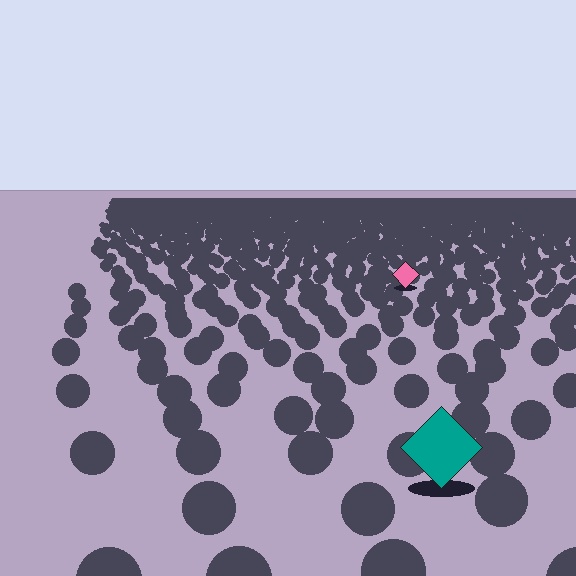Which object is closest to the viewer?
The teal diamond is closest. The texture marks near it are larger and more spread out.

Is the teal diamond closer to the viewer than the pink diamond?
Yes. The teal diamond is closer — you can tell from the texture gradient: the ground texture is coarser near it.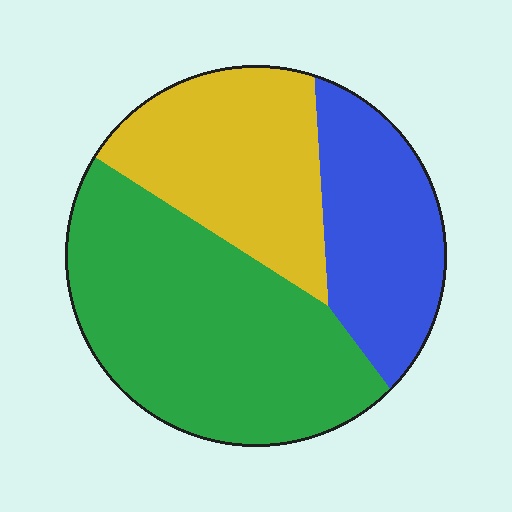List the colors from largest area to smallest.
From largest to smallest: green, yellow, blue.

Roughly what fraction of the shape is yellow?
Yellow covers roughly 30% of the shape.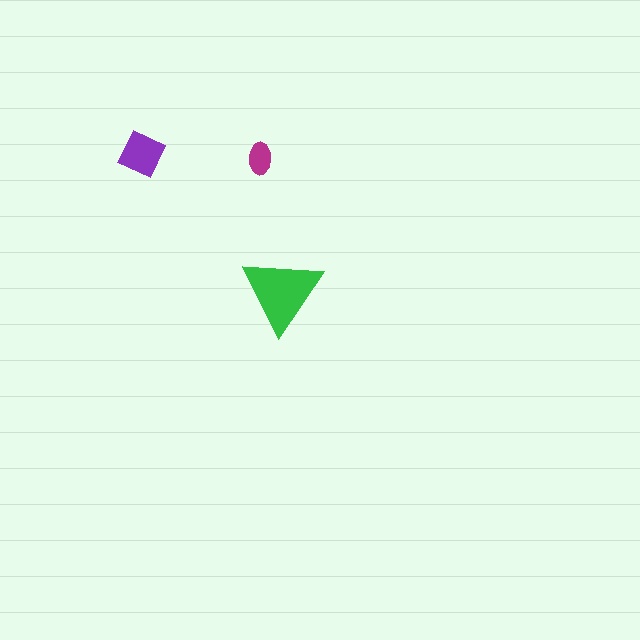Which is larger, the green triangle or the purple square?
The green triangle.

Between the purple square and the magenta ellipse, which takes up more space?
The purple square.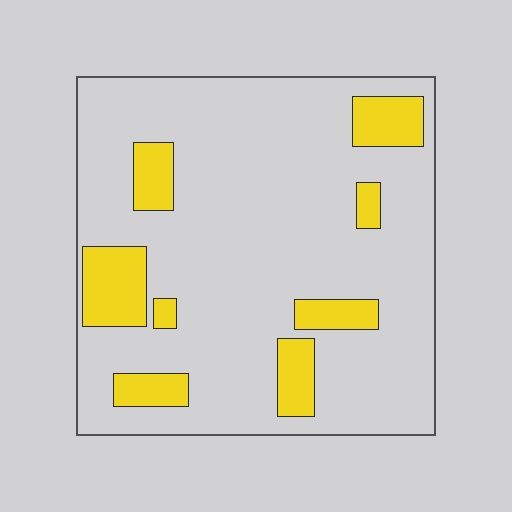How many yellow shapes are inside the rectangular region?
8.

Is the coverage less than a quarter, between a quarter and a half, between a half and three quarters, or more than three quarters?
Less than a quarter.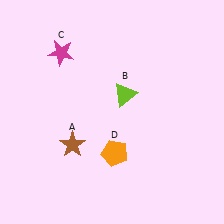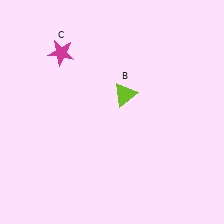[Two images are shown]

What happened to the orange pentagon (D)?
The orange pentagon (D) was removed in Image 2. It was in the bottom-right area of Image 1.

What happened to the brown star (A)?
The brown star (A) was removed in Image 2. It was in the bottom-left area of Image 1.